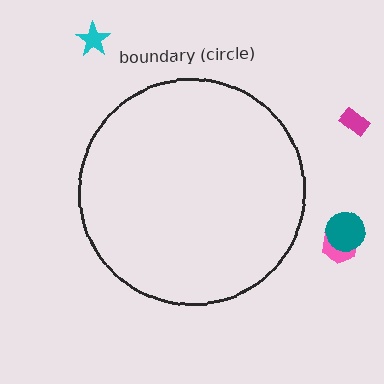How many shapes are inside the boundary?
0 inside, 4 outside.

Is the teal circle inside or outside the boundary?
Outside.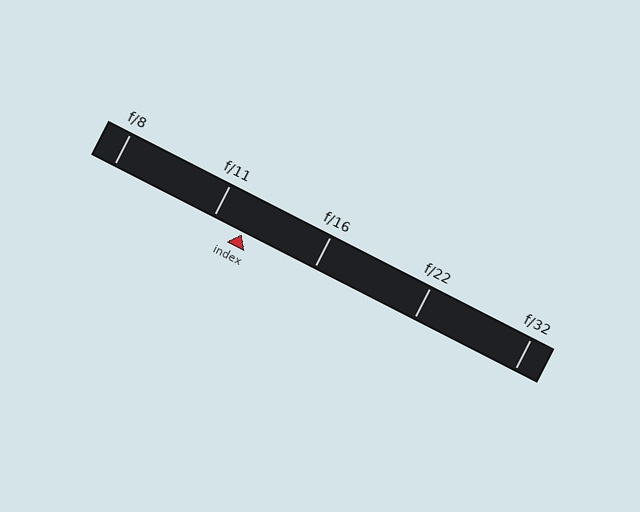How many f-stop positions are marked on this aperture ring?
There are 5 f-stop positions marked.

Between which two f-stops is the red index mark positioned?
The index mark is between f/11 and f/16.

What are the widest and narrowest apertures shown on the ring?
The widest aperture shown is f/8 and the narrowest is f/32.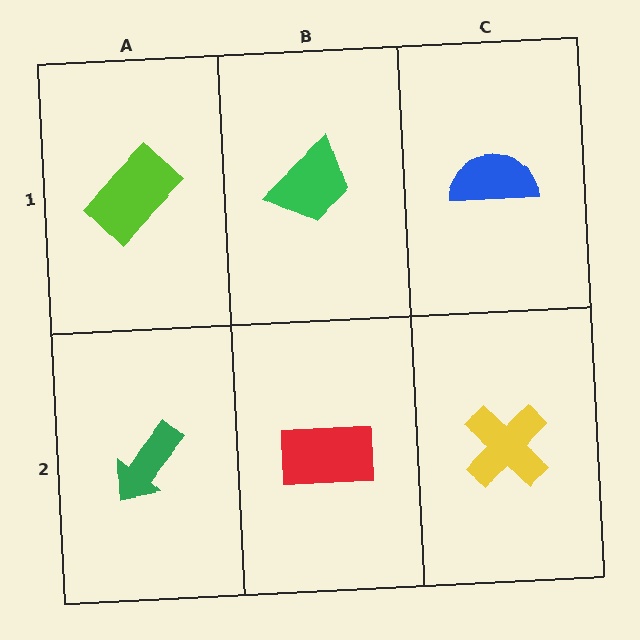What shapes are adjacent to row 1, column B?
A red rectangle (row 2, column B), a lime rectangle (row 1, column A), a blue semicircle (row 1, column C).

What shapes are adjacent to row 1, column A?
A green arrow (row 2, column A), a green trapezoid (row 1, column B).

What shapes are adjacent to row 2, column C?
A blue semicircle (row 1, column C), a red rectangle (row 2, column B).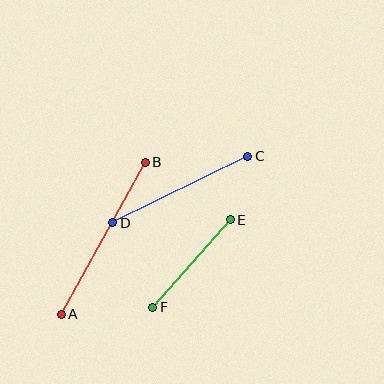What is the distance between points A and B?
The distance is approximately 174 pixels.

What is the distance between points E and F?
The distance is approximately 117 pixels.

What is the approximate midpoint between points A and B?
The midpoint is at approximately (103, 238) pixels.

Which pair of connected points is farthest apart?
Points A and B are farthest apart.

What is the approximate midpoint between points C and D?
The midpoint is at approximately (180, 189) pixels.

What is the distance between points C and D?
The distance is approximately 151 pixels.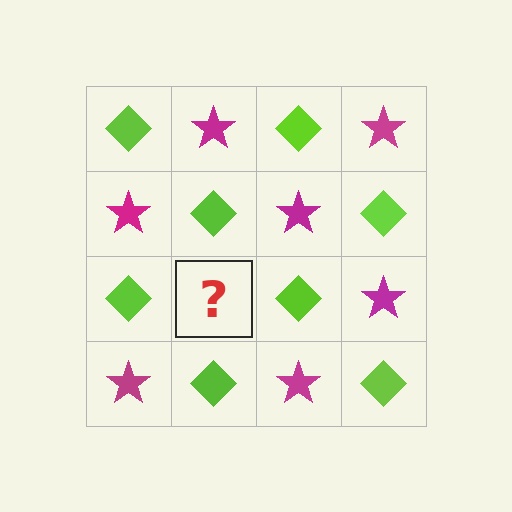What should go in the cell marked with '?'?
The missing cell should contain a magenta star.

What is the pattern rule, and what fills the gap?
The rule is that it alternates lime diamond and magenta star in a checkerboard pattern. The gap should be filled with a magenta star.